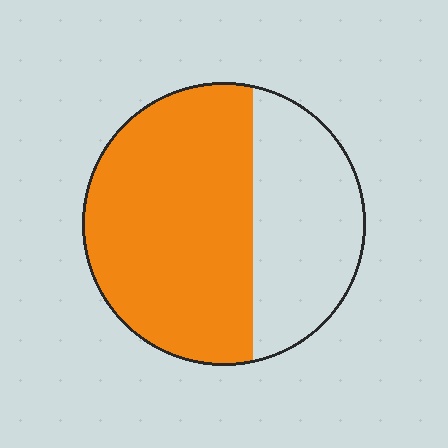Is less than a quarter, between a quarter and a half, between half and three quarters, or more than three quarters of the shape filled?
Between half and three quarters.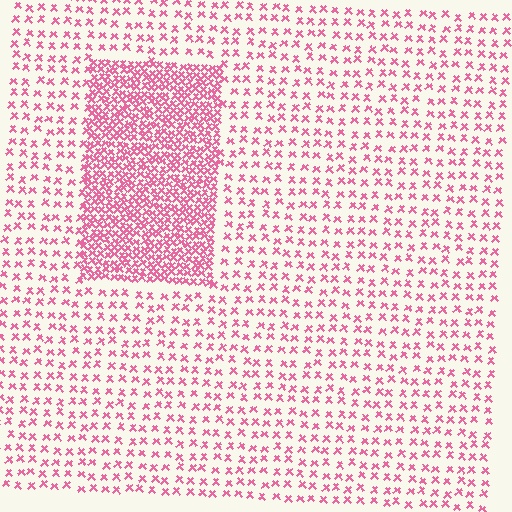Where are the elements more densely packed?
The elements are more densely packed inside the rectangle boundary.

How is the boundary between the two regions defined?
The boundary is defined by a change in element density (approximately 2.8x ratio). All elements are the same color, size, and shape.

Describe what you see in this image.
The image contains small pink elements arranged at two different densities. A rectangle-shaped region is visible where the elements are more densely packed than the surrounding area.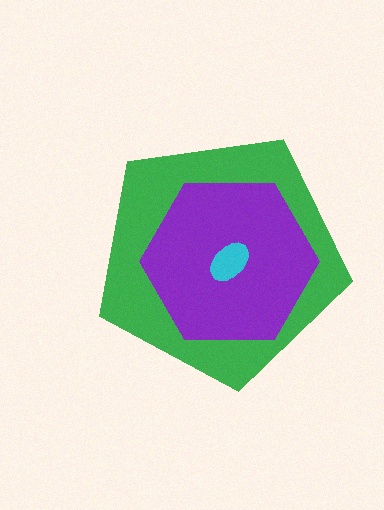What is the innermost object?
The cyan ellipse.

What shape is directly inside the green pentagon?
The purple hexagon.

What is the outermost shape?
The green pentagon.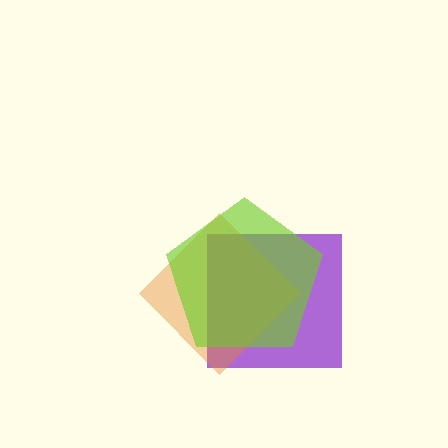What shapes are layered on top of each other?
The layered shapes are: a purple square, an orange diamond, a lime pentagon.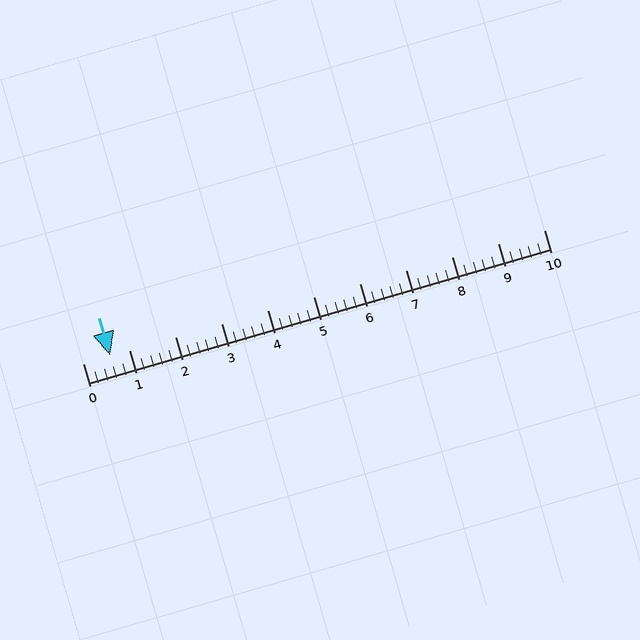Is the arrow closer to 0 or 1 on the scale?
The arrow is closer to 1.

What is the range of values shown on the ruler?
The ruler shows values from 0 to 10.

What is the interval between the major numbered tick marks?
The major tick marks are spaced 1 units apart.